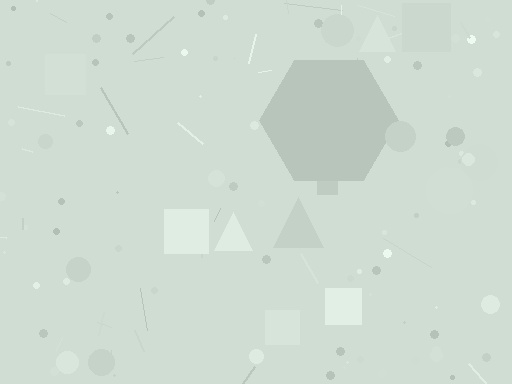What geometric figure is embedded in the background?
A hexagon is embedded in the background.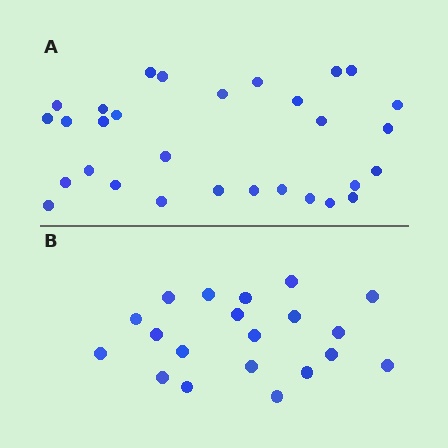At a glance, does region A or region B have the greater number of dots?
Region A (the top region) has more dots.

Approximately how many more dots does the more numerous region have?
Region A has roughly 10 or so more dots than region B.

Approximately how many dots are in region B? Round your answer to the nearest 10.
About 20 dots.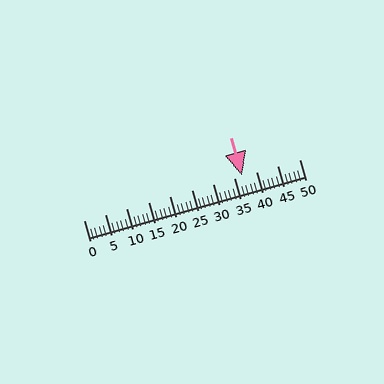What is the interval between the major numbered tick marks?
The major tick marks are spaced 5 units apart.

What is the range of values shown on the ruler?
The ruler shows values from 0 to 50.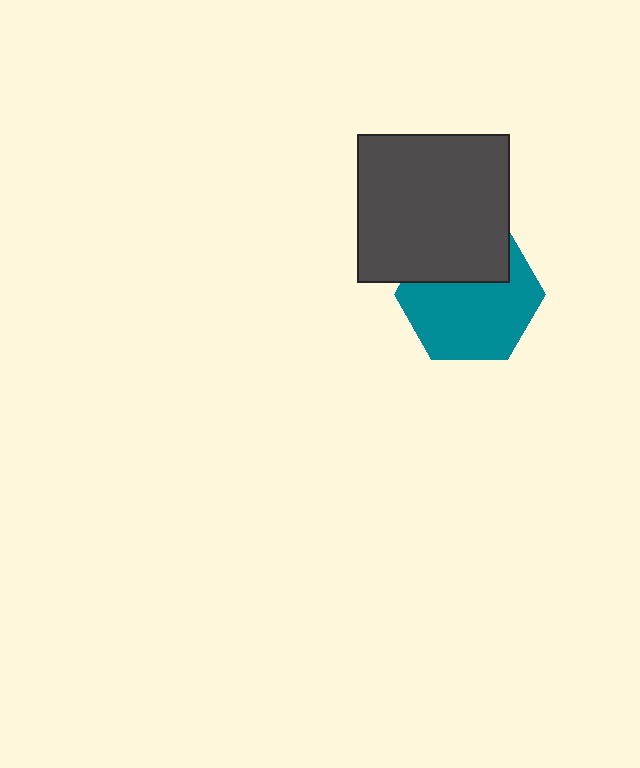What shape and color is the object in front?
The object in front is a dark gray rectangle.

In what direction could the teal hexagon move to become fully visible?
The teal hexagon could move down. That would shift it out from behind the dark gray rectangle entirely.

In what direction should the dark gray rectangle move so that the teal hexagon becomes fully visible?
The dark gray rectangle should move up. That is the shortest direction to clear the overlap and leave the teal hexagon fully visible.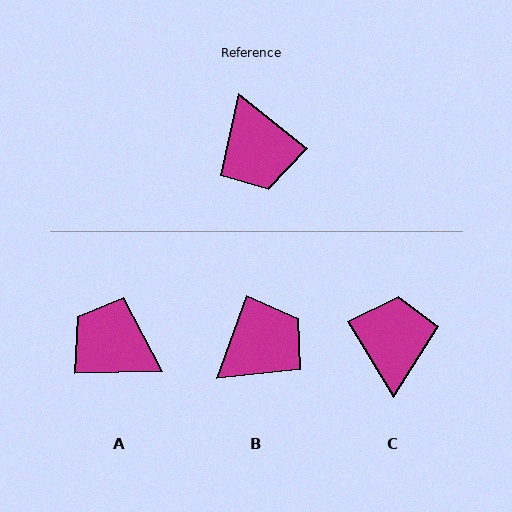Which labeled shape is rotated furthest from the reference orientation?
C, about 159 degrees away.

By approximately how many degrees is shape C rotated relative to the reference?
Approximately 159 degrees counter-clockwise.